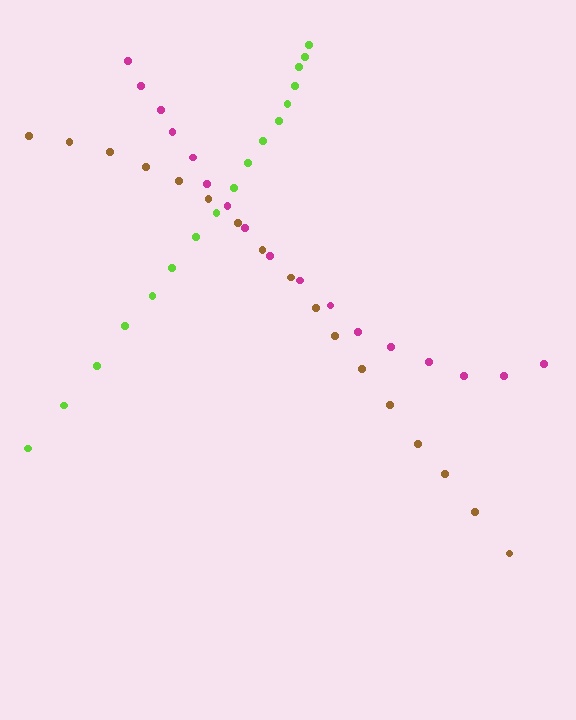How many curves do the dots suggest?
There are 3 distinct paths.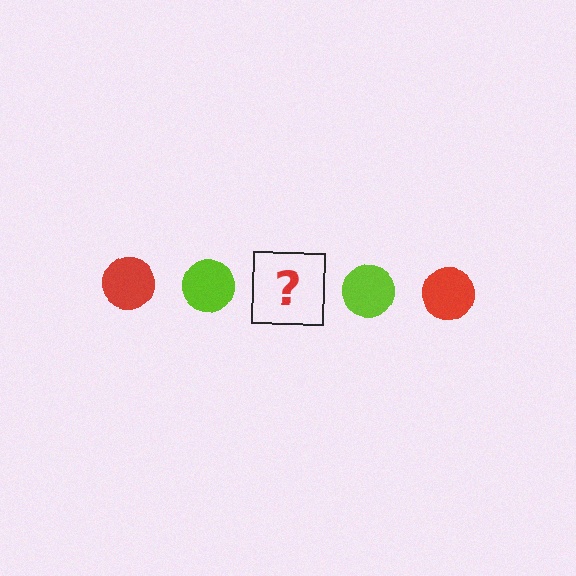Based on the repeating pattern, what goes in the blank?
The blank should be a red circle.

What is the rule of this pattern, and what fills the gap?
The rule is that the pattern cycles through red, lime circles. The gap should be filled with a red circle.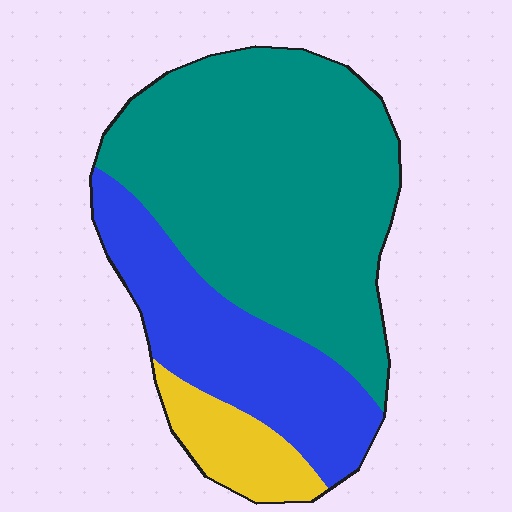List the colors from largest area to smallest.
From largest to smallest: teal, blue, yellow.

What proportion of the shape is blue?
Blue takes up about one quarter (1/4) of the shape.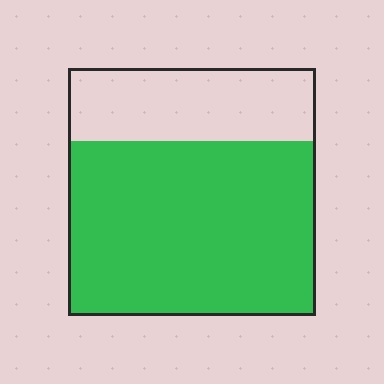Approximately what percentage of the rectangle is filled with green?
Approximately 70%.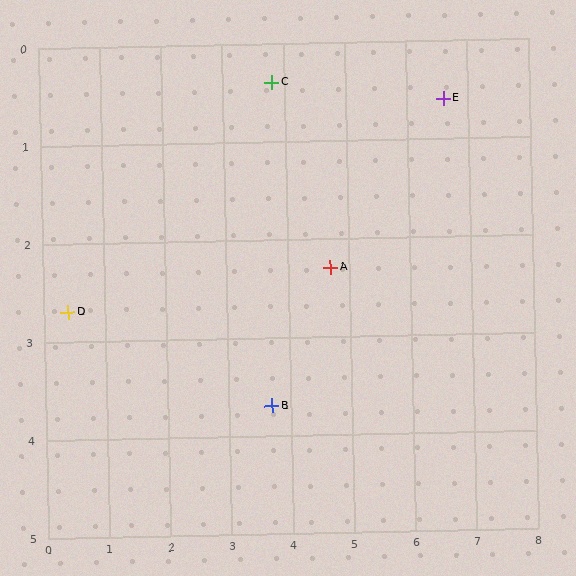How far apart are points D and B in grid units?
Points D and B are about 3.4 grid units apart.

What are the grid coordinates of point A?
Point A is at approximately (4.7, 2.3).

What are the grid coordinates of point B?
Point B is at approximately (3.7, 3.7).